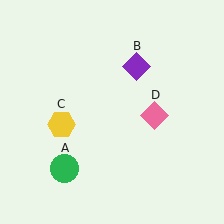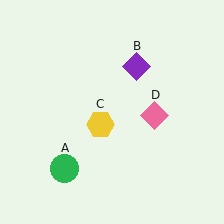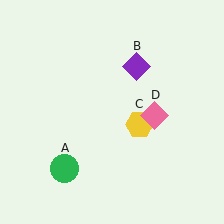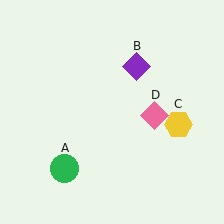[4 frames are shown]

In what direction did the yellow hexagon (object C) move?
The yellow hexagon (object C) moved right.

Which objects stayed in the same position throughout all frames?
Green circle (object A) and purple diamond (object B) and pink diamond (object D) remained stationary.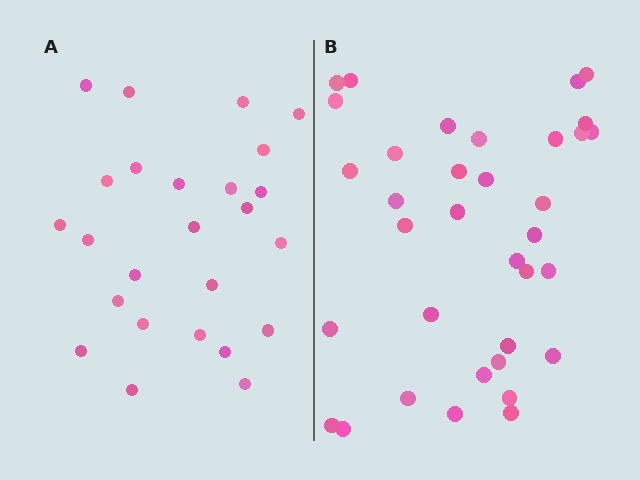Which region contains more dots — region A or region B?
Region B (the right region) has more dots.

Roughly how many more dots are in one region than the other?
Region B has roughly 10 or so more dots than region A.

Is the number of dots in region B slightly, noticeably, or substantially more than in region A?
Region B has noticeably more, but not dramatically so. The ratio is roughly 1.4 to 1.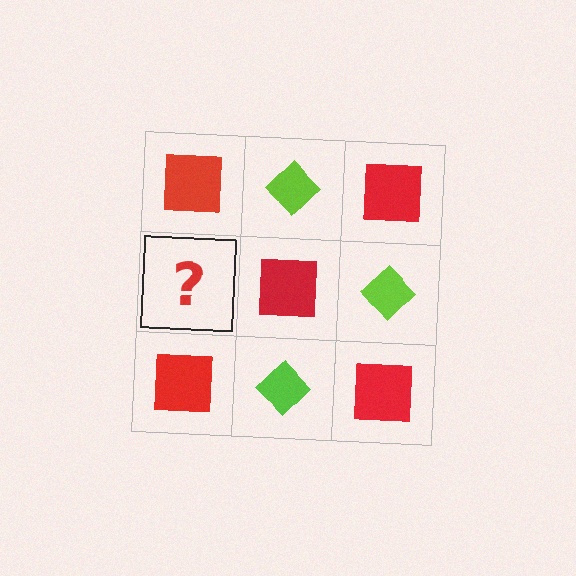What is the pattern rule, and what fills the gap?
The rule is that it alternates red square and lime diamond in a checkerboard pattern. The gap should be filled with a lime diamond.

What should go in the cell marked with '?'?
The missing cell should contain a lime diamond.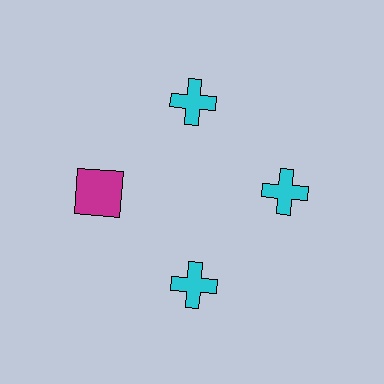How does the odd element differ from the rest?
It differs in both color (magenta instead of cyan) and shape (square instead of cross).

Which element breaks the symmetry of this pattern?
The magenta square at roughly the 9 o'clock position breaks the symmetry. All other shapes are cyan crosses.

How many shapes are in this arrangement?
There are 4 shapes arranged in a ring pattern.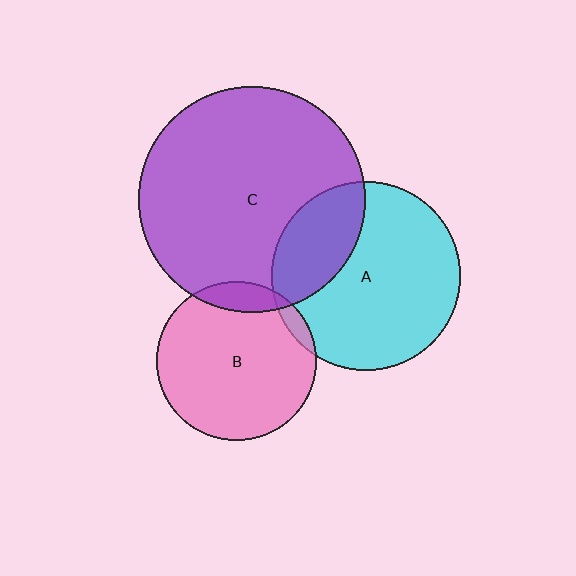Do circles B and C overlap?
Yes.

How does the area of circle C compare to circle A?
Approximately 1.4 times.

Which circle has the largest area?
Circle C (purple).